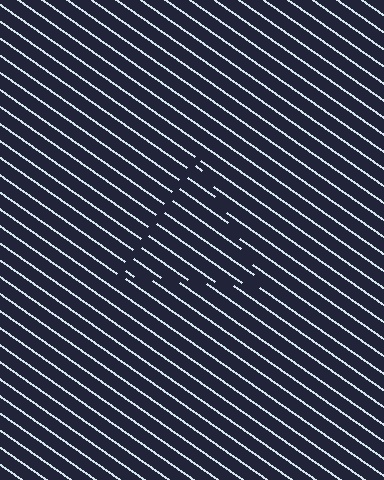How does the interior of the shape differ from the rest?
The interior of the shape contains the same grating, shifted by half a period — the contour is defined by the phase discontinuity where line-ends from the inner and outer gratings abut.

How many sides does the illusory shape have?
3 sides — the line-ends trace a triangle.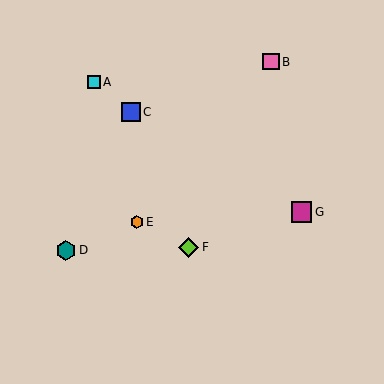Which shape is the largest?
The teal hexagon (labeled D) is the largest.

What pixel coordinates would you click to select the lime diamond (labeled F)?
Click at (189, 247) to select the lime diamond F.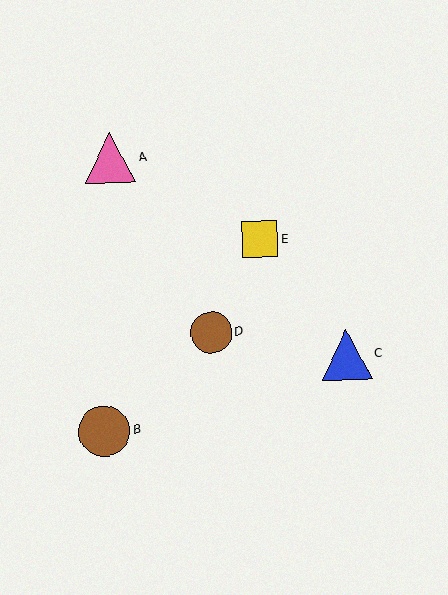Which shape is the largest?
The brown circle (labeled B) is the largest.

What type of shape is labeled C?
Shape C is a blue triangle.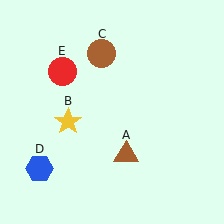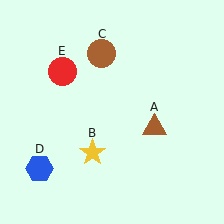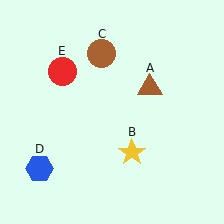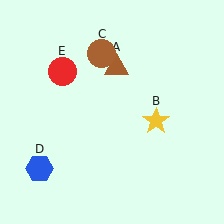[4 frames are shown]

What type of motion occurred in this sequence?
The brown triangle (object A), yellow star (object B) rotated counterclockwise around the center of the scene.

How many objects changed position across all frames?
2 objects changed position: brown triangle (object A), yellow star (object B).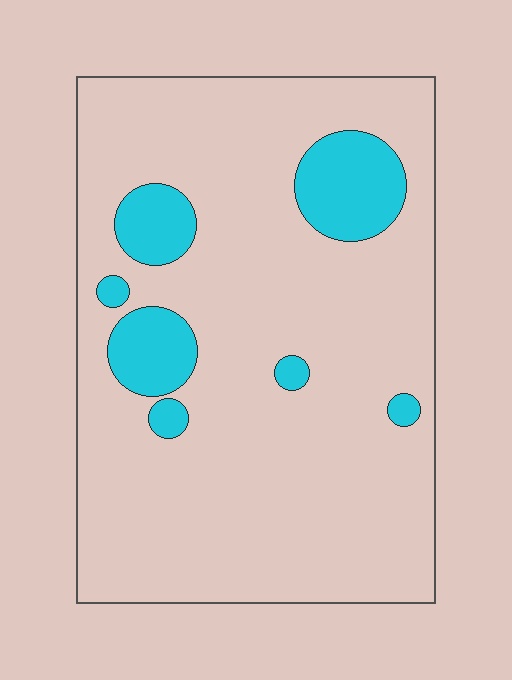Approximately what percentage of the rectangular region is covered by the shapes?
Approximately 15%.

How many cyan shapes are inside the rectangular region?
7.